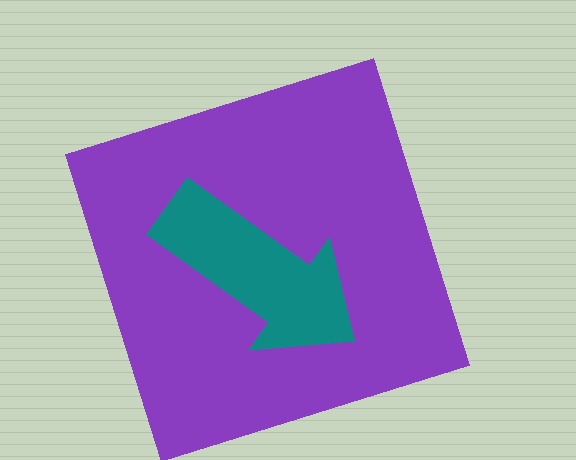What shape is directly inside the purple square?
The teal arrow.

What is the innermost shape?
The teal arrow.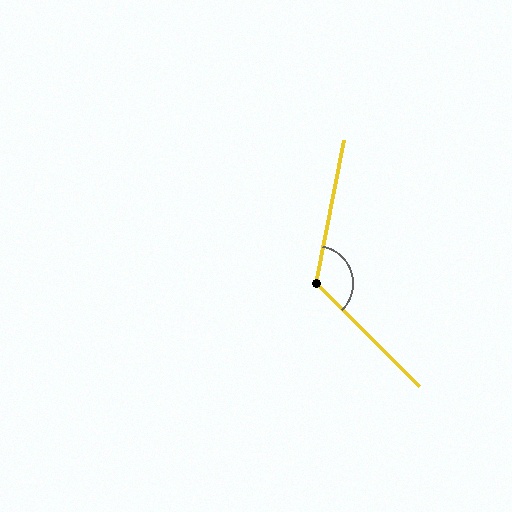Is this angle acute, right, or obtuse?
It is obtuse.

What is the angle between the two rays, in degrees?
Approximately 124 degrees.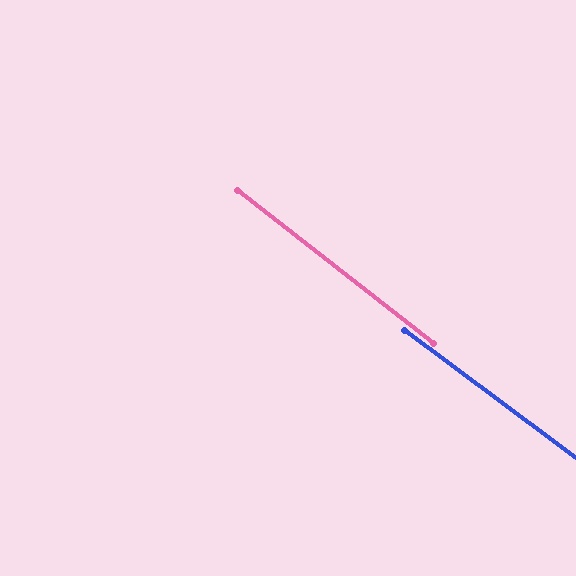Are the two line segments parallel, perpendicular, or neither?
Parallel — their directions differ by only 1.2°.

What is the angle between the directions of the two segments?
Approximately 1 degree.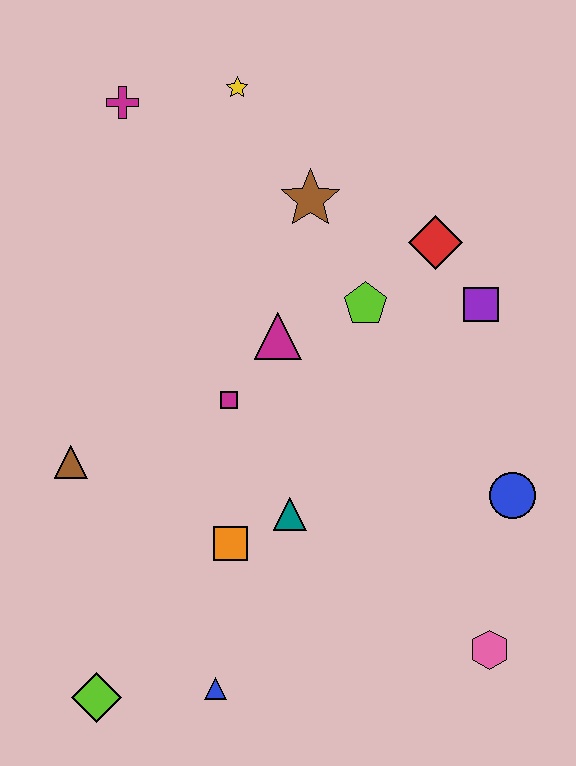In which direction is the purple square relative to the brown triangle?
The purple square is to the right of the brown triangle.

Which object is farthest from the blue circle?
The magenta cross is farthest from the blue circle.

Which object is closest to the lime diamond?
The blue triangle is closest to the lime diamond.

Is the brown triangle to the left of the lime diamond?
Yes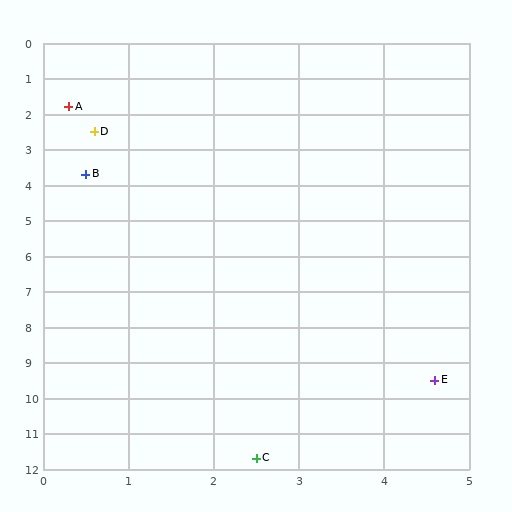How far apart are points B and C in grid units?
Points B and C are about 8.2 grid units apart.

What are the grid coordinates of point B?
Point B is at approximately (0.5, 3.7).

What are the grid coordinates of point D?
Point D is at approximately (0.6, 2.5).